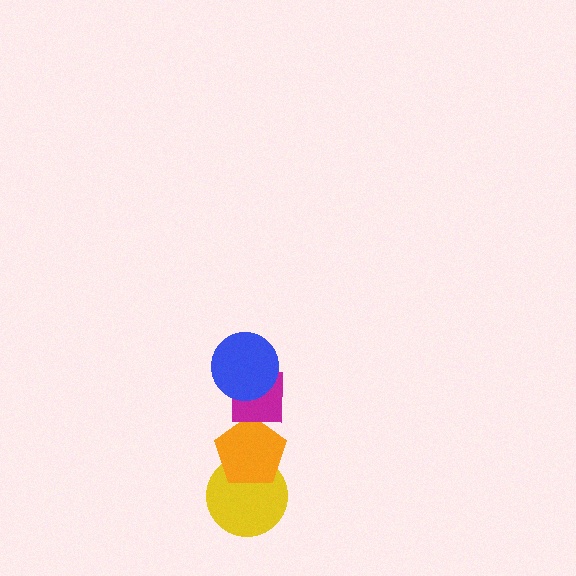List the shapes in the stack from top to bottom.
From top to bottom: the blue circle, the magenta square, the orange pentagon, the yellow circle.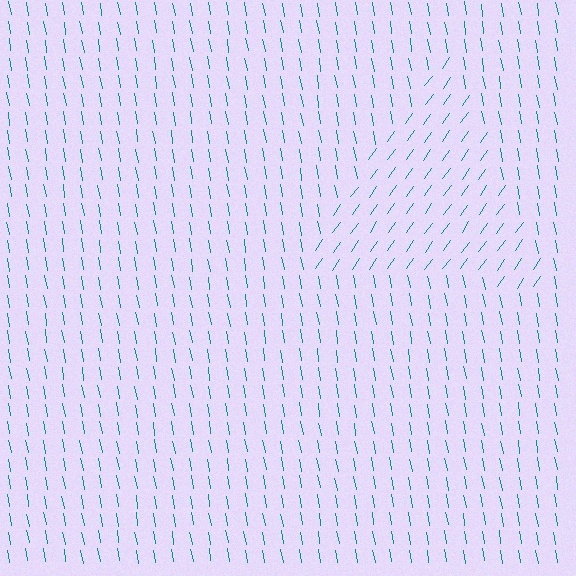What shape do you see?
I see a triangle.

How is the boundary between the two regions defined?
The boundary is defined purely by a change in line orientation (approximately 45 degrees difference). All lines are the same color and thickness.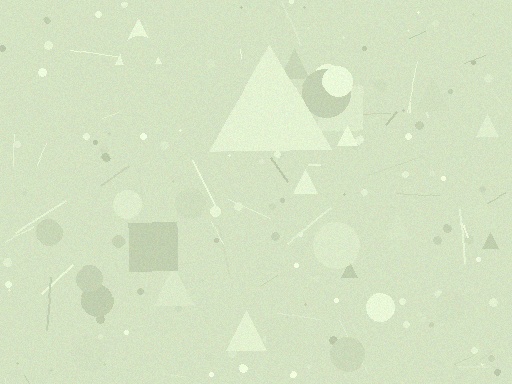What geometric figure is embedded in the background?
A triangle is embedded in the background.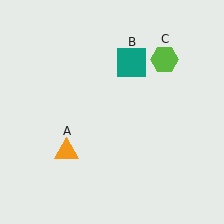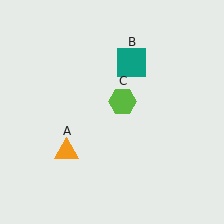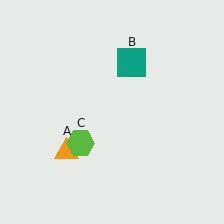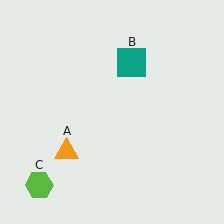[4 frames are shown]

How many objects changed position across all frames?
1 object changed position: lime hexagon (object C).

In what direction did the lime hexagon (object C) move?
The lime hexagon (object C) moved down and to the left.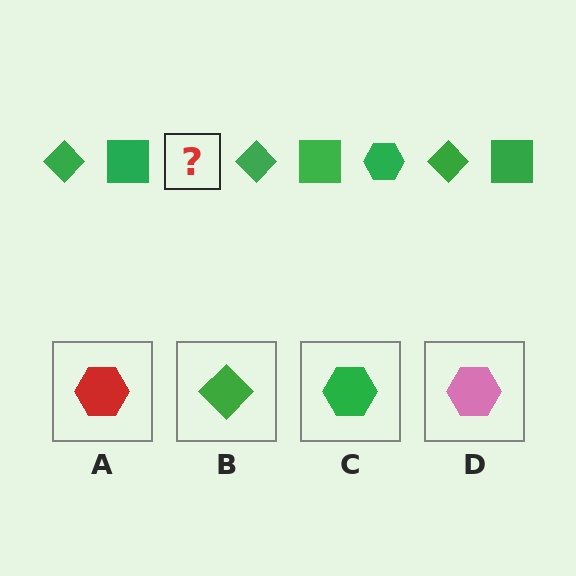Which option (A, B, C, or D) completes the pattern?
C.